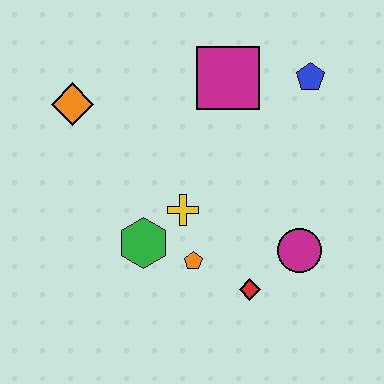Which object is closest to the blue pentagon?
The magenta square is closest to the blue pentagon.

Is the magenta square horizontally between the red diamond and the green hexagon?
Yes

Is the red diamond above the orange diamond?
No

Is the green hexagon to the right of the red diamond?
No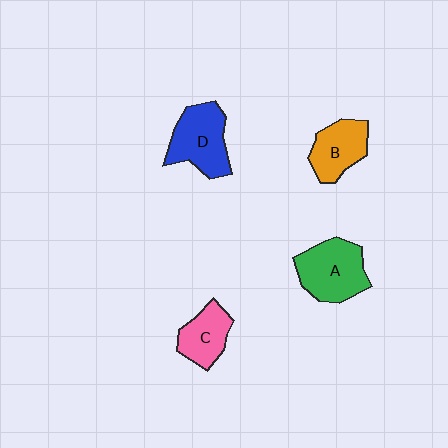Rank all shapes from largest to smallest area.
From largest to smallest: A (green), D (blue), B (orange), C (pink).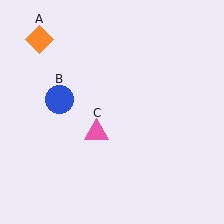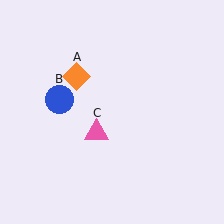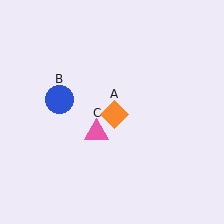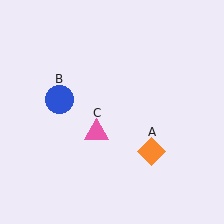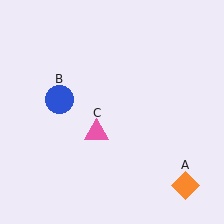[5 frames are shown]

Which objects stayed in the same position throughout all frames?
Blue circle (object B) and pink triangle (object C) remained stationary.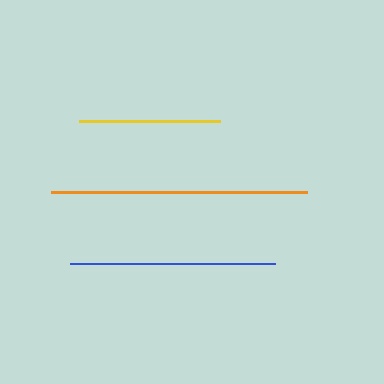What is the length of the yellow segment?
The yellow segment is approximately 141 pixels long.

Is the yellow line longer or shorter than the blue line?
The blue line is longer than the yellow line.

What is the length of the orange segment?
The orange segment is approximately 256 pixels long.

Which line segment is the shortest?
The yellow line is the shortest at approximately 141 pixels.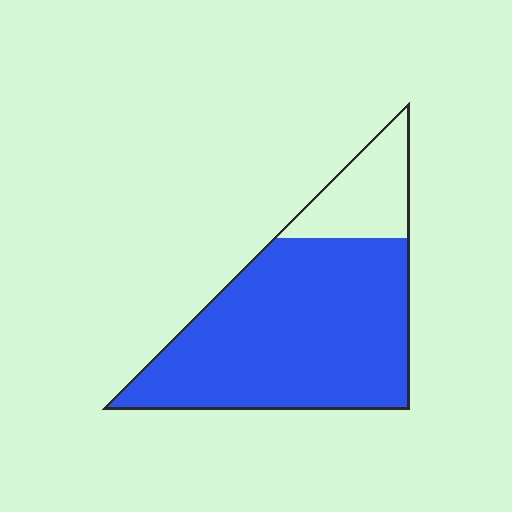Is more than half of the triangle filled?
Yes.